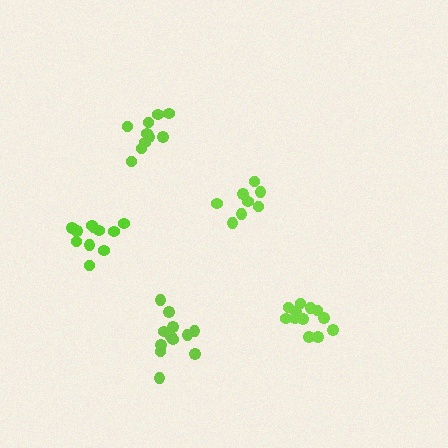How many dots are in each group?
Group 1: 10 dots, Group 2: 12 dots, Group 3: 8 dots, Group 4: 12 dots, Group 5: 11 dots (53 total).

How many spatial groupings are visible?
There are 5 spatial groupings.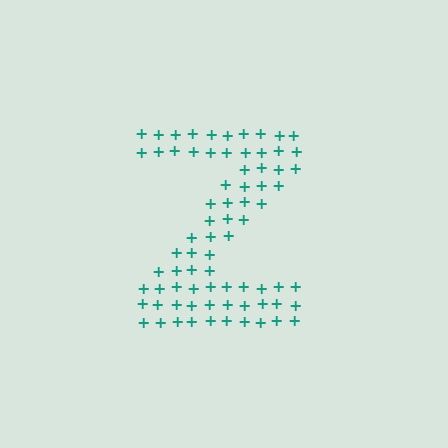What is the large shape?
The large shape is the letter Z.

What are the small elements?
The small elements are plus signs.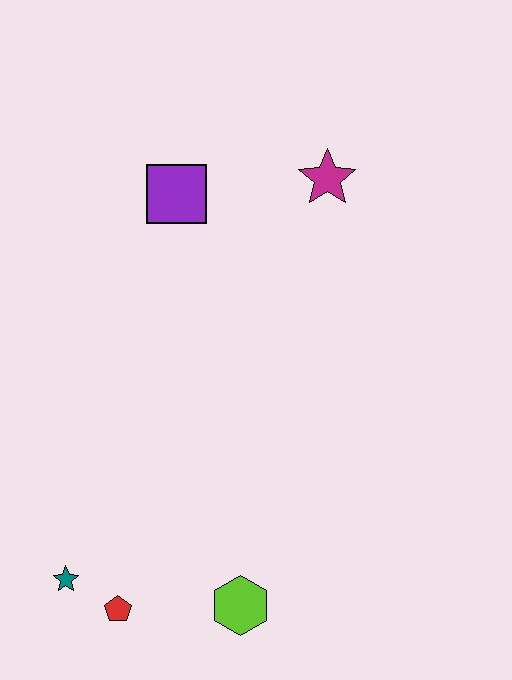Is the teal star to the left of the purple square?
Yes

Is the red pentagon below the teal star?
Yes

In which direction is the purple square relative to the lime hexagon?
The purple square is above the lime hexagon.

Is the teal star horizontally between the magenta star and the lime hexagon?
No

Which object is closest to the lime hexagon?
The red pentagon is closest to the lime hexagon.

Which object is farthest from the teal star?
The magenta star is farthest from the teal star.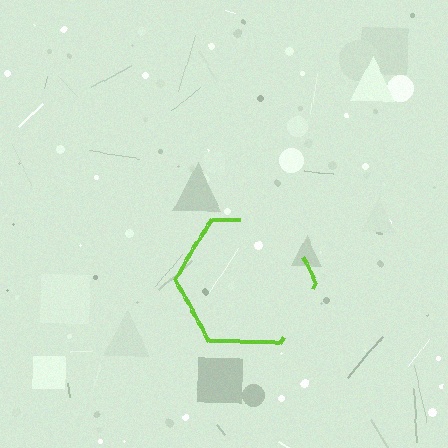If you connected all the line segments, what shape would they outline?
They would outline a hexagon.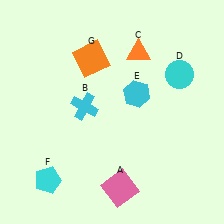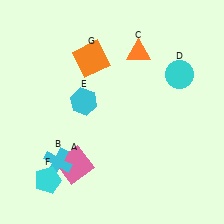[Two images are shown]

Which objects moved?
The objects that moved are: the pink square (A), the cyan cross (B), the cyan hexagon (E).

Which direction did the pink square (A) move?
The pink square (A) moved left.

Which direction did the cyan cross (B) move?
The cyan cross (B) moved down.